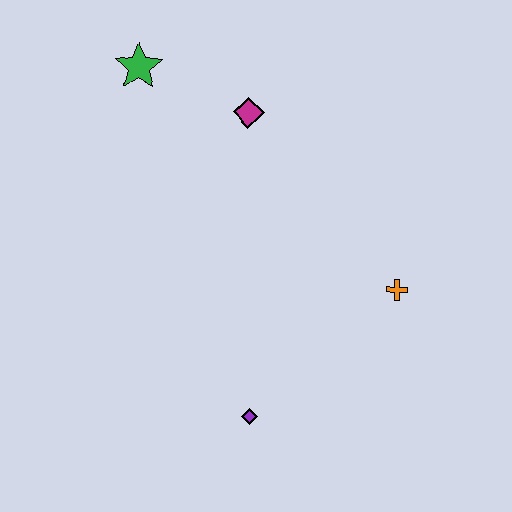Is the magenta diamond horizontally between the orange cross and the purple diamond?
No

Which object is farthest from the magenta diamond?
The purple diamond is farthest from the magenta diamond.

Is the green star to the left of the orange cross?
Yes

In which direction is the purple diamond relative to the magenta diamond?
The purple diamond is below the magenta diamond.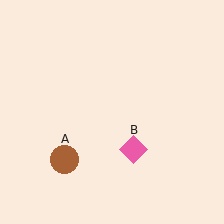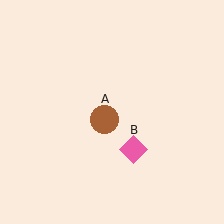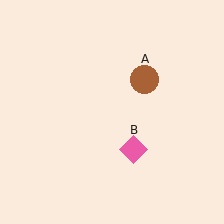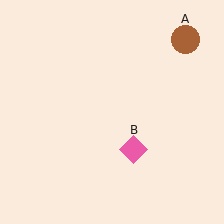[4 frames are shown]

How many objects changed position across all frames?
1 object changed position: brown circle (object A).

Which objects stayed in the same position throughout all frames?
Pink diamond (object B) remained stationary.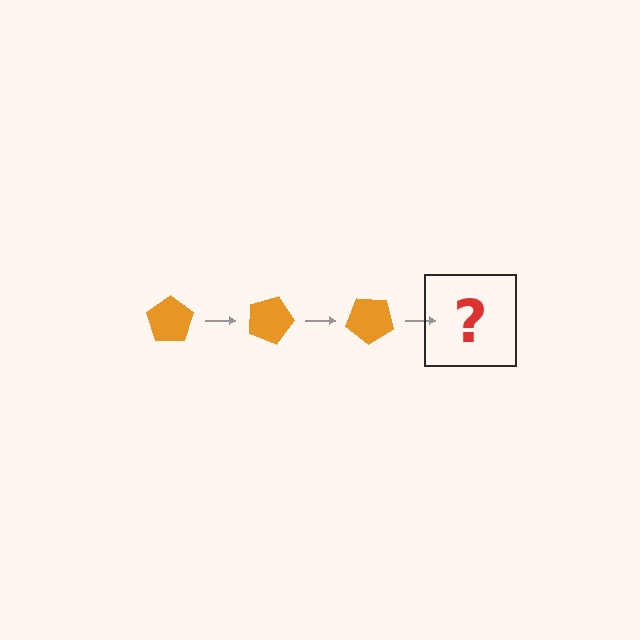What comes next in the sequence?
The next element should be an orange pentagon rotated 60 degrees.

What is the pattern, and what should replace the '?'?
The pattern is that the pentagon rotates 20 degrees each step. The '?' should be an orange pentagon rotated 60 degrees.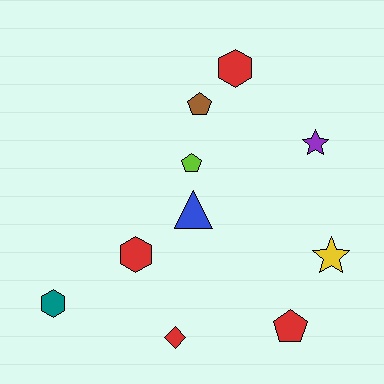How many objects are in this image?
There are 10 objects.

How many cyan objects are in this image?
There are no cyan objects.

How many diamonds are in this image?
There is 1 diamond.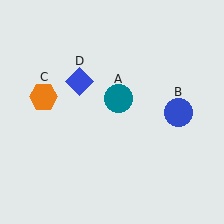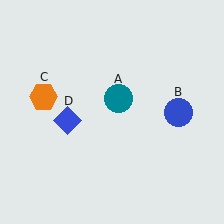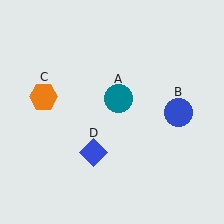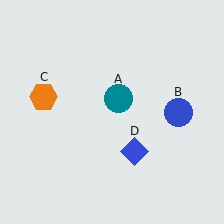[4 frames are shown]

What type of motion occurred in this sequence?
The blue diamond (object D) rotated counterclockwise around the center of the scene.